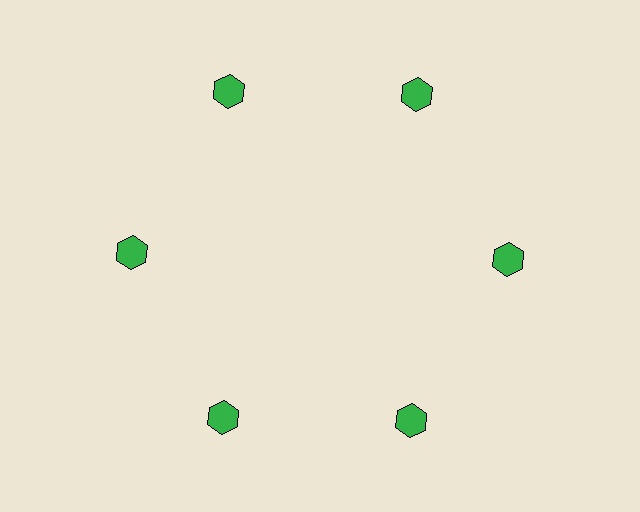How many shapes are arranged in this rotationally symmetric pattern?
There are 6 shapes, arranged in 6 groups of 1.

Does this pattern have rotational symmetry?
Yes, this pattern has 6-fold rotational symmetry. It looks the same after rotating 60 degrees around the center.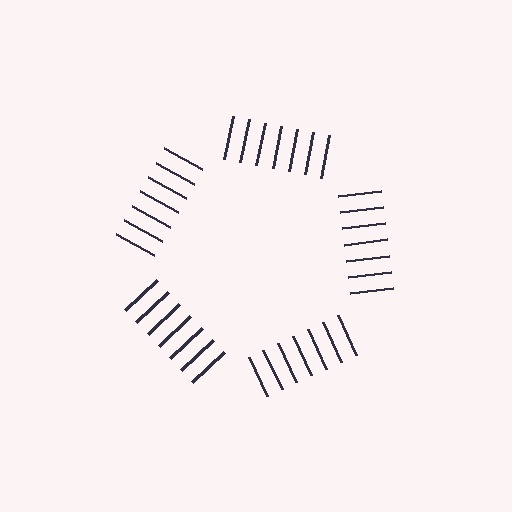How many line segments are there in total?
35 — 7 along each of the 5 edges.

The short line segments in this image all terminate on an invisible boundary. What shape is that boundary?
An illusory pentagon — the line segments terminate on its edges but no continuous stroke is drawn.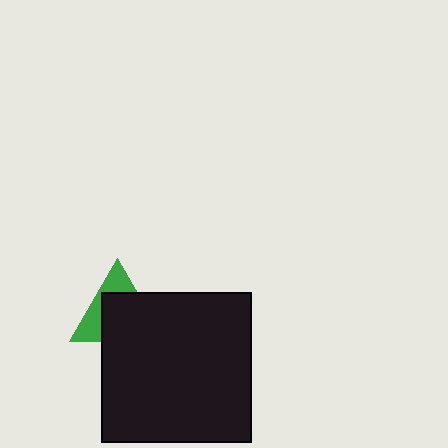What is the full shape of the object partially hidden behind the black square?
The partially hidden object is a green triangle.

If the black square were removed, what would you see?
You would see the complete green triangle.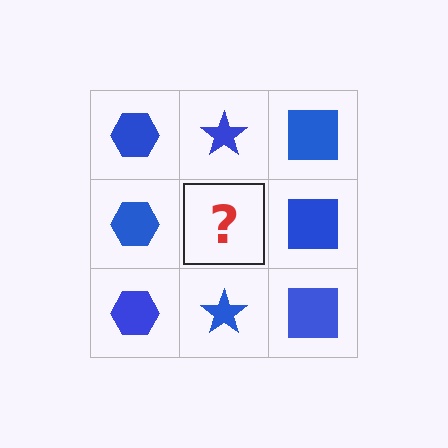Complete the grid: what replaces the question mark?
The question mark should be replaced with a blue star.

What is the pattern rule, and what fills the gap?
The rule is that each column has a consistent shape. The gap should be filled with a blue star.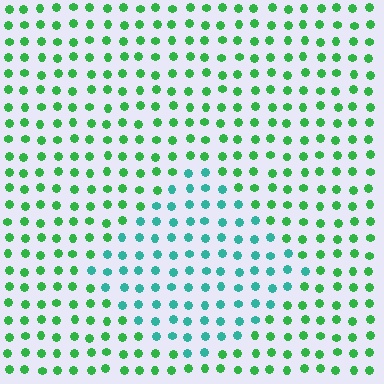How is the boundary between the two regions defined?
The boundary is defined purely by a slight shift in hue (about 42 degrees). Spacing, size, and orientation are identical on both sides.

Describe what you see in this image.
The image is filled with small green elements in a uniform arrangement. A diamond-shaped region is visible where the elements are tinted to a slightly different hue, forming a subtle color boundary.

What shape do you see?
I see a diamond.